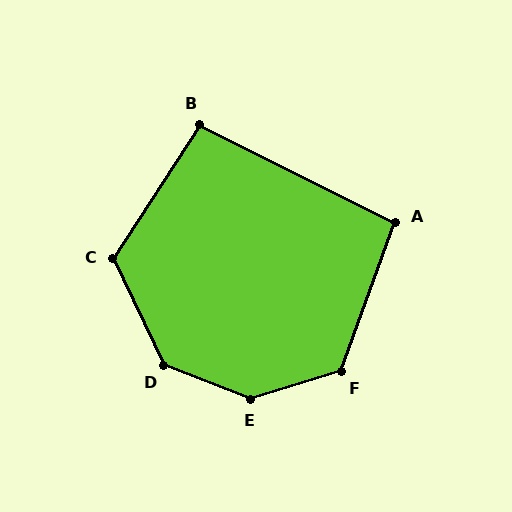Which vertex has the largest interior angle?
E, at approximately 142 degrees.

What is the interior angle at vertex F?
Approximately 127 degrees (obtuse).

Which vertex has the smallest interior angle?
B, at approximately 96 degrees.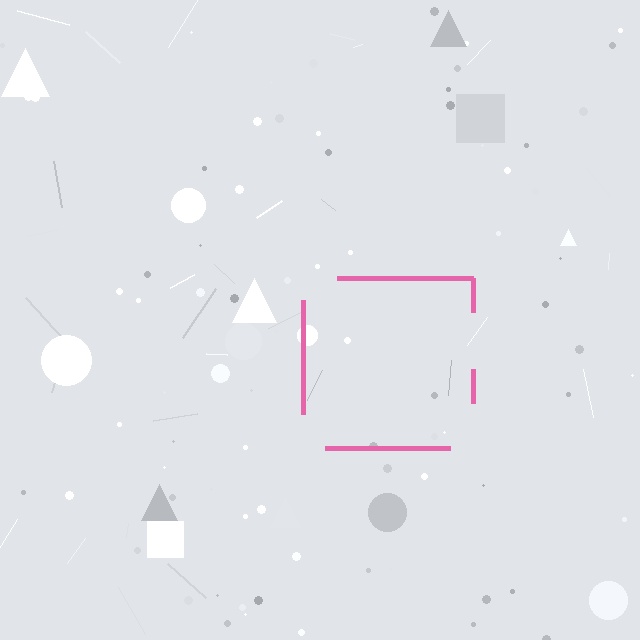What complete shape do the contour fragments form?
The contour fragments form a square.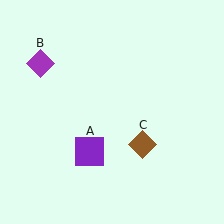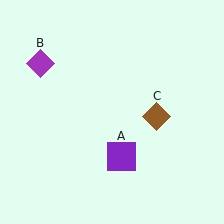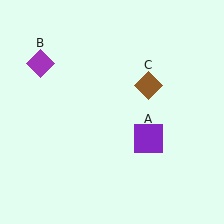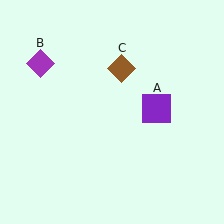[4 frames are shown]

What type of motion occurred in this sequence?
The purple square (object A), brown diamond (object C) rotated counterclockwise around the center of the scene.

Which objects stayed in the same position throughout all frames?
Purple diamond (object B) remained stationary.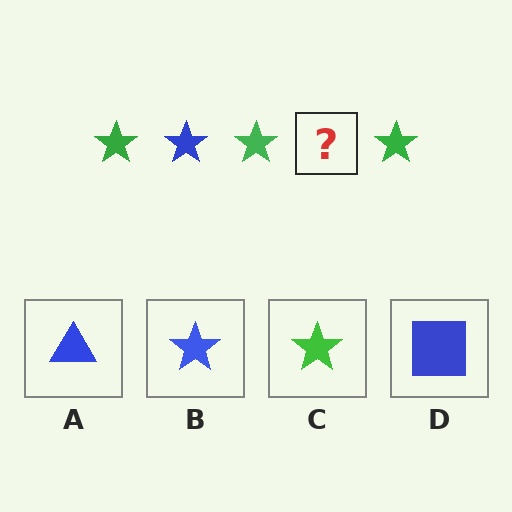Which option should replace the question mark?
Option B.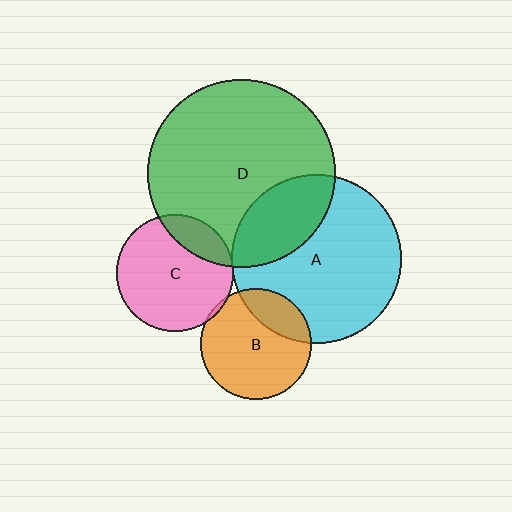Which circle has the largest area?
Circle D (green).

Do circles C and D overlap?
Yes.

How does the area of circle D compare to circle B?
Approximately 2.9 times.